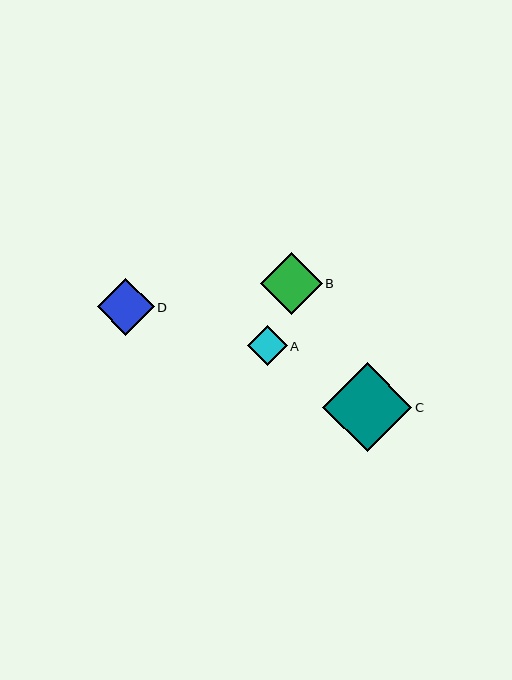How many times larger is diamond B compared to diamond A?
Diamond B is approximately 1.6 times the size of diamond A.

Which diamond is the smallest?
Diamond A is the smallest with a size of approximately 39 pixels.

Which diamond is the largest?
Diamond C is the largest with a size of approximately 89 pixels.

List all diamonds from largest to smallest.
From largest to smallest: C, B, D, A.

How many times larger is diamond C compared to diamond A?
Diamond C is approximately 2.3 times the size of diamond A.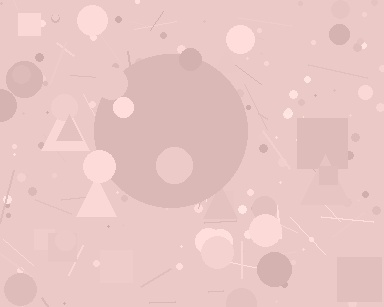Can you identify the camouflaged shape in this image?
The camouflaged shape is a circle.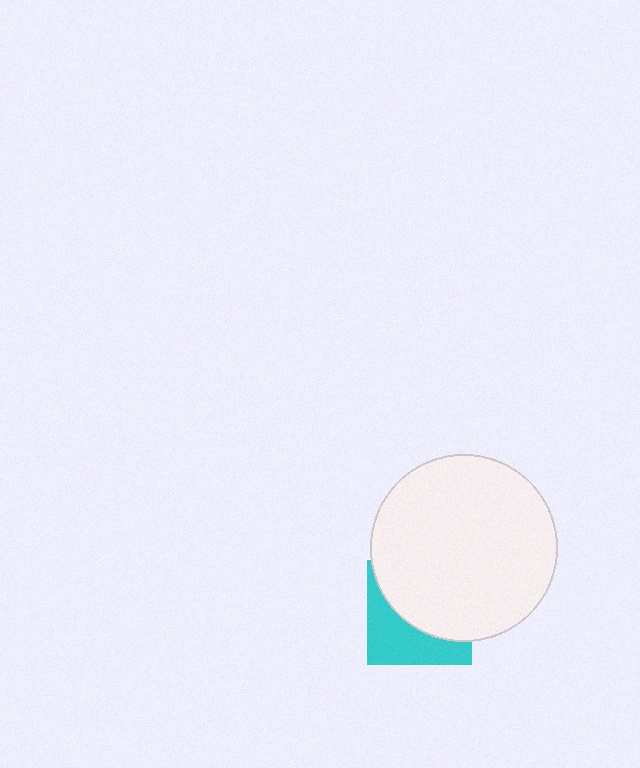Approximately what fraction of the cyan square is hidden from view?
Roughly 59% of the cyan square is hidden behind the white circle.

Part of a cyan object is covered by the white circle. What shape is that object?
It is a square.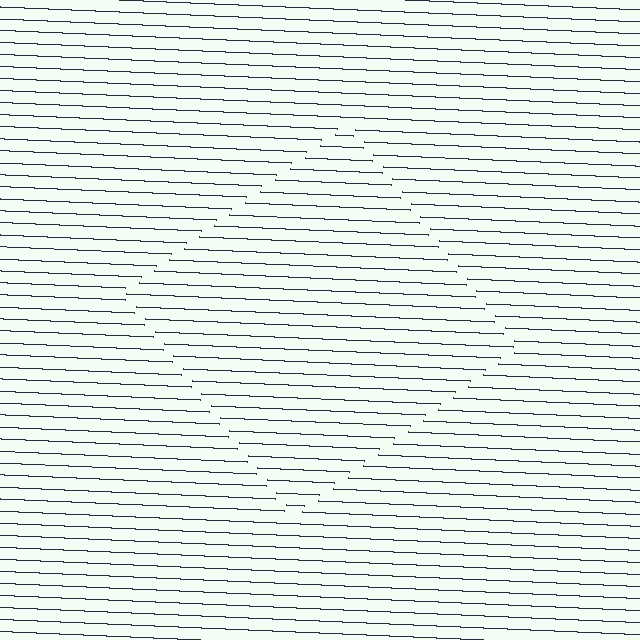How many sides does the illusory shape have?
4 sides — the line-ends trace a square.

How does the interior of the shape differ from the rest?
The interior of the shape contains the same grating, shifted by half a period — the contour is defined by the phase discontinuity where line-ends from the inner and outer gratings abut.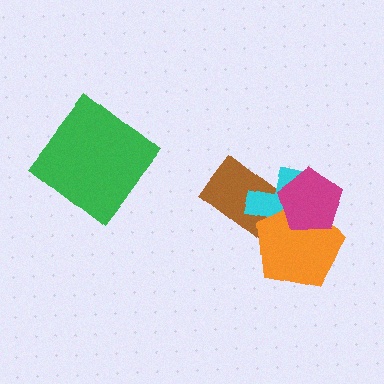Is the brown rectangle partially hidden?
Yes, it is partially covered by another shape.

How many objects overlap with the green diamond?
0 objects overlap with the green diamond.